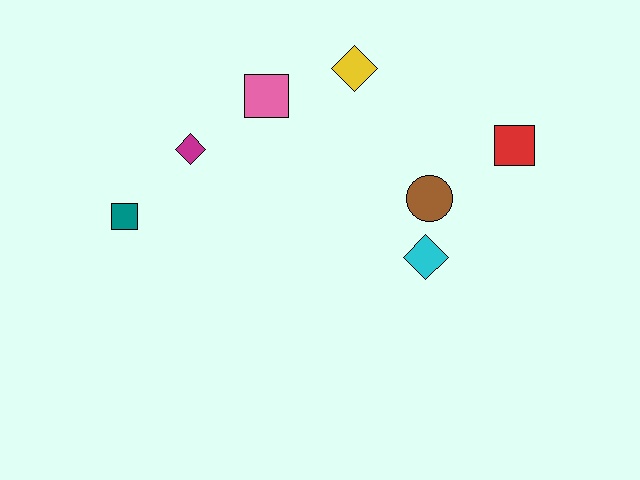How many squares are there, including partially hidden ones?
There are 3 squares.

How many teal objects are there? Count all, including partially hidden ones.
There is 1 teal object.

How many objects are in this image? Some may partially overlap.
There are 7 objects.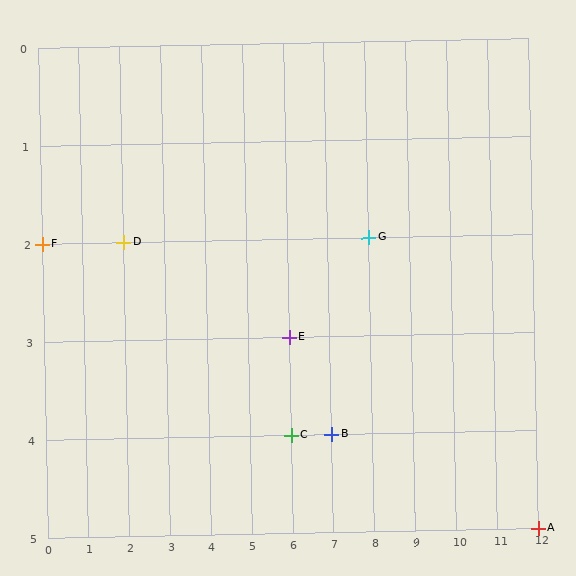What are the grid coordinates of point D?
Point D is at grid coordinates (2, 2).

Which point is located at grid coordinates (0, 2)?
Point F is at (0, 2).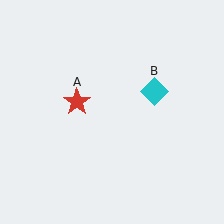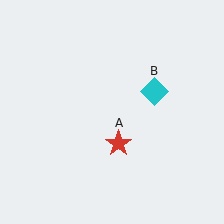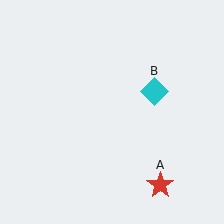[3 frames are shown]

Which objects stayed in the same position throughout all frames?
Cyan diamond (object B) remained stationary.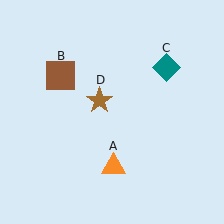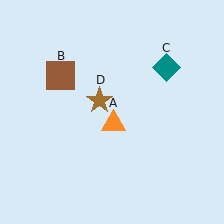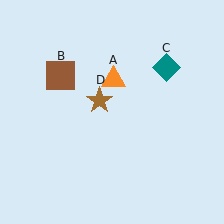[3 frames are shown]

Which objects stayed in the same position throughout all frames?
Brown square (object B) and teal diamond (object C) and brown star (object D) remained stationary.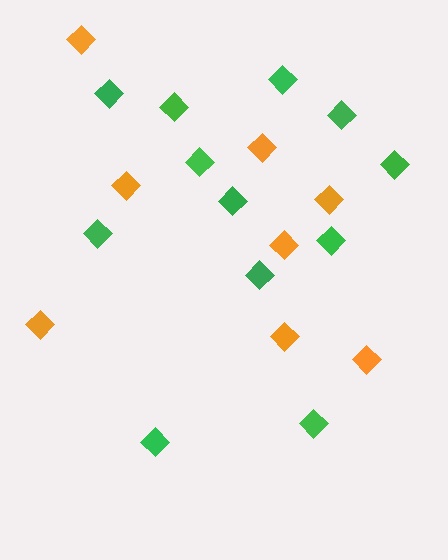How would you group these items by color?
There are 2 groups: one group of green diamonds (12) and one group of orange diamonds (8).